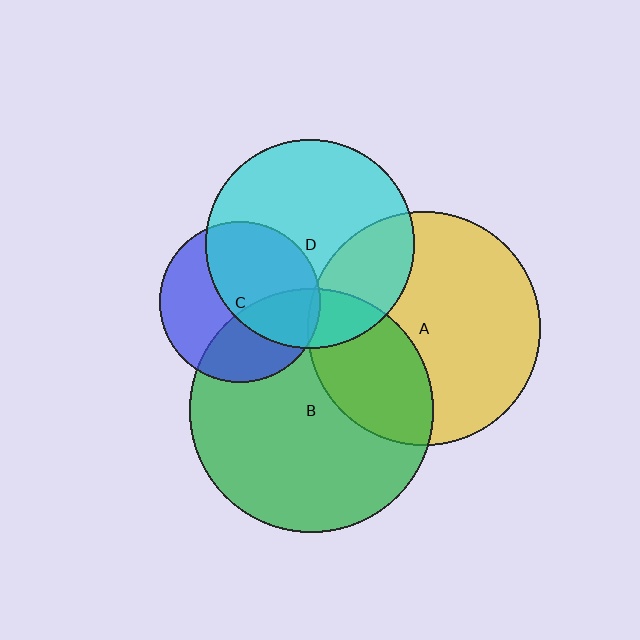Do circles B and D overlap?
Yes.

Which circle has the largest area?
Circle B (green).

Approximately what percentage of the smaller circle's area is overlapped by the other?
Approximately 20%.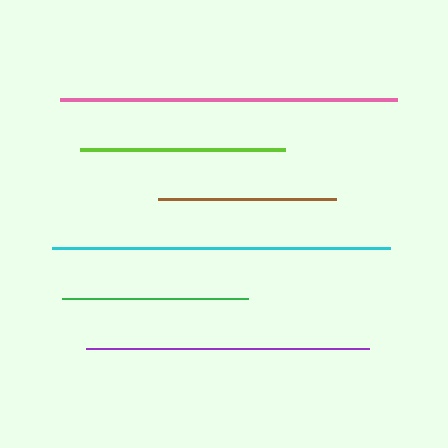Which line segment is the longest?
The cyan line is the longest at approximately 338 pixels.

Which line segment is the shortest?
The brown line is the shortest at approximately 178 pixels.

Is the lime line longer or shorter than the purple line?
The purple line is longer than the lime line.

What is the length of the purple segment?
The purple segment is approximately 283 pixels long.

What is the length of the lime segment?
The lime segment is approximately 205 pixels long.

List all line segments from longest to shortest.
From longest to shortest: cyan, pink, purple, lime, green, brown.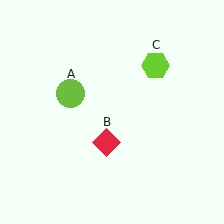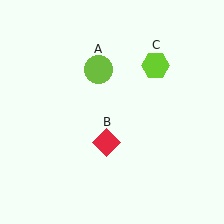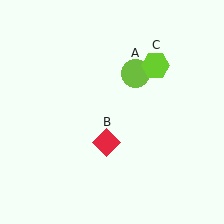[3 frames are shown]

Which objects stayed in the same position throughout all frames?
Red diamond (object B) and lime hexagon (object C) remained stationary.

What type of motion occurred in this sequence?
The lime circle (object A) rotated clockwise around the center of the scene.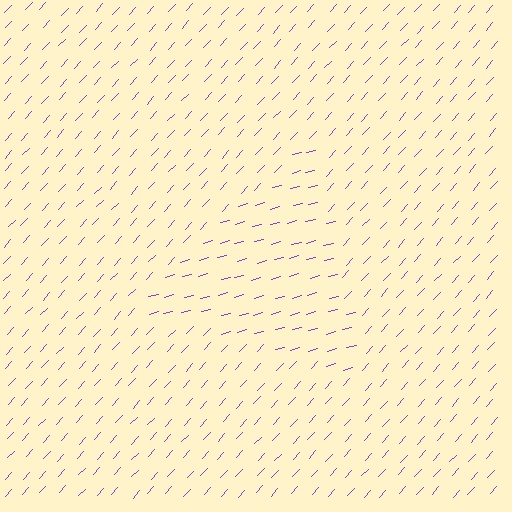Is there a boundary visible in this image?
Yes, there is a texture boundary formed by a change in line orientation.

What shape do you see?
I see a triangle.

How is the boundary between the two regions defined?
The boundary is defined purely by a change in line orientation (approximately 33 degrees difference). All lines are the same color and thickness.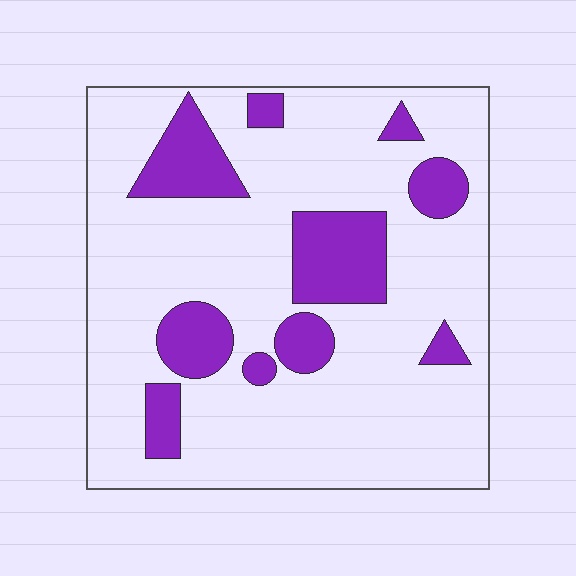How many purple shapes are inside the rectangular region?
10.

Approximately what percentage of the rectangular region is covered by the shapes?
Approximately 20%.